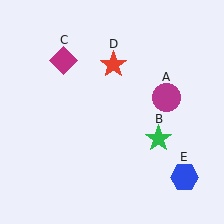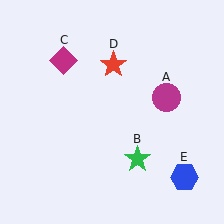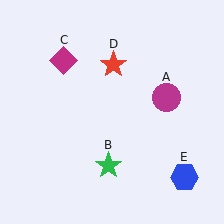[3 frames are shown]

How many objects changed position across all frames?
1 object changed position: green star (object B).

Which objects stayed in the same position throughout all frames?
Magenta circle (object A) and magenta diamond (object C) and red star (object D) and blue hexagon (object E) remained stationary.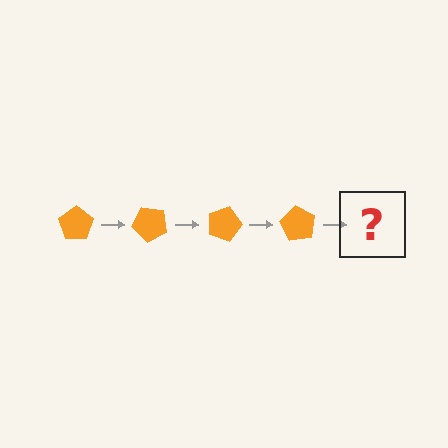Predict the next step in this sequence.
The next step is an orange pentagon rotated 180 degrees.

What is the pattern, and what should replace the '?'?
The pattern is that the pentagon rotates 45 degrees each step. The '?' should be an orange pentagon rotated 180 degrees.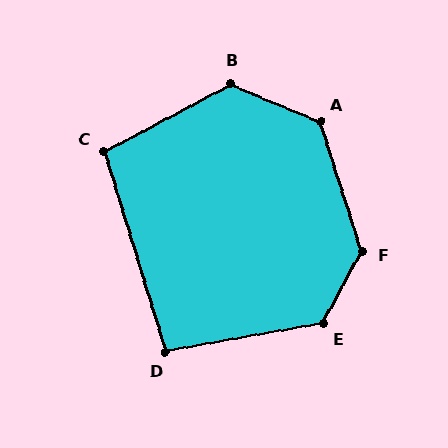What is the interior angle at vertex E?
Approximately 128 degrees (obtuse).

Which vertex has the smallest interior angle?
D, at approximately 97 degrees.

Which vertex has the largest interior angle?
F, at approximately 134 degrees.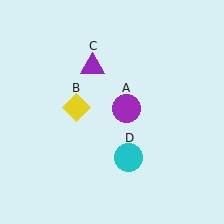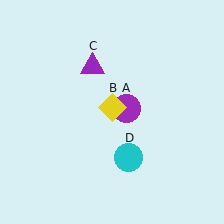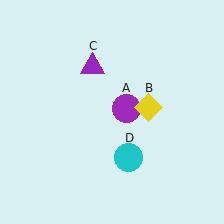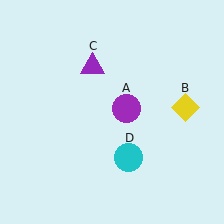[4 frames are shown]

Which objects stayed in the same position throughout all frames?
Purple circle (object A) and purple triangle (object C) and cyan circle (object D) remained stationary.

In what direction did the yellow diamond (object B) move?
The yellow diamond (object B) moved right.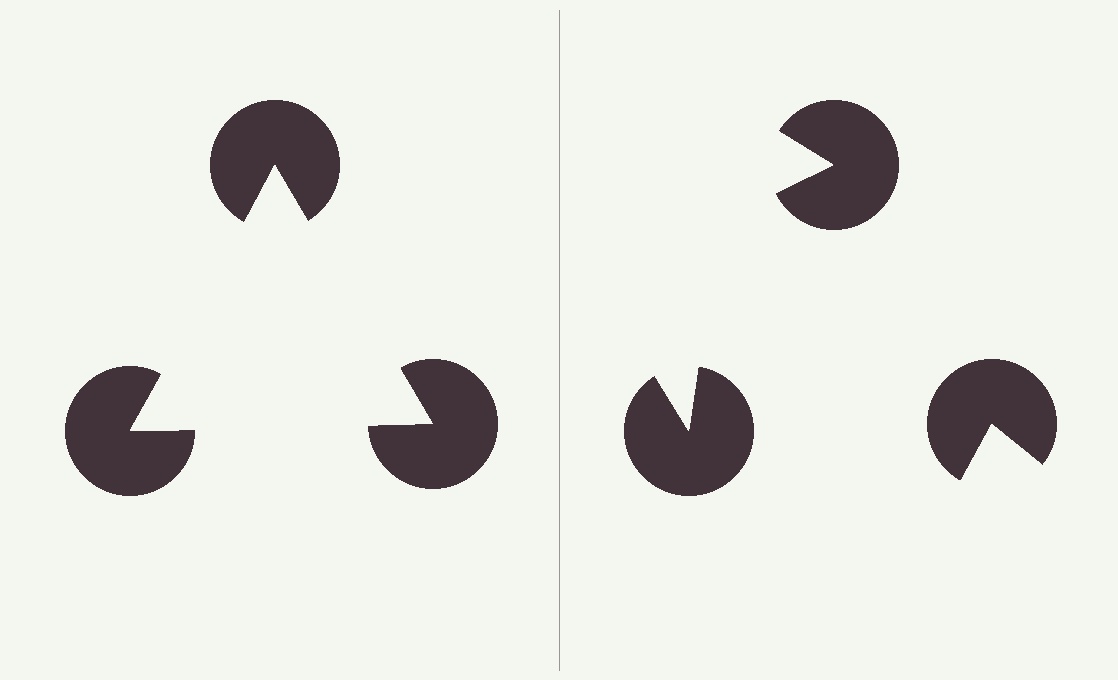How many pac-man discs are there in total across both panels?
6 — 3 on each side.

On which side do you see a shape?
An illusory triangle appears on the left side. On the right side the wedge cuts are rotated, so no coherent shape forms.